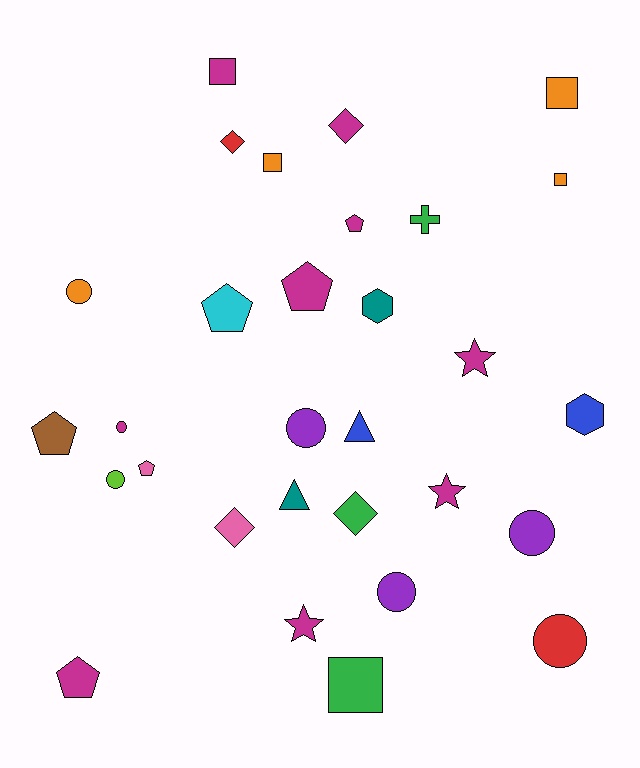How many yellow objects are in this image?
There are no yellow objects.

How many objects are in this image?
There are 30 objects.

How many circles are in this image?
There are 7 circles.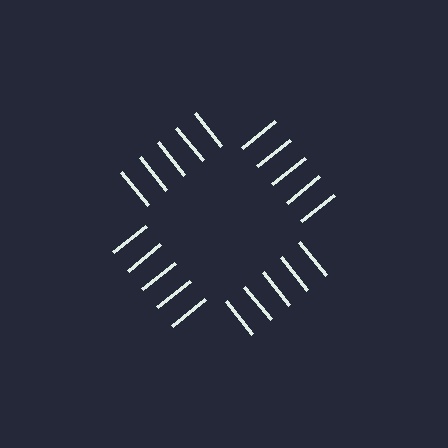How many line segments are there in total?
20 — 5 along each of the 4 edges.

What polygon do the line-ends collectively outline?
An illusory square — the line segments terminate on its edges but no continuous stroke is drawn.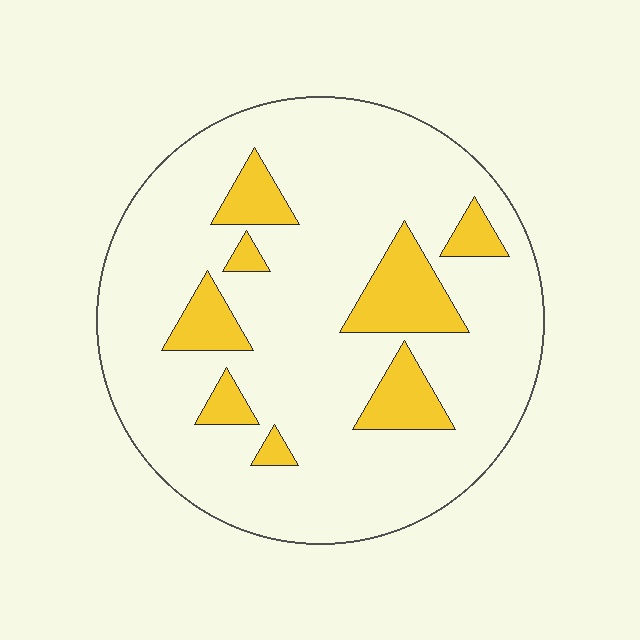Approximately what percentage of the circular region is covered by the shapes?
Approximately 15%.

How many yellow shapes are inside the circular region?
8.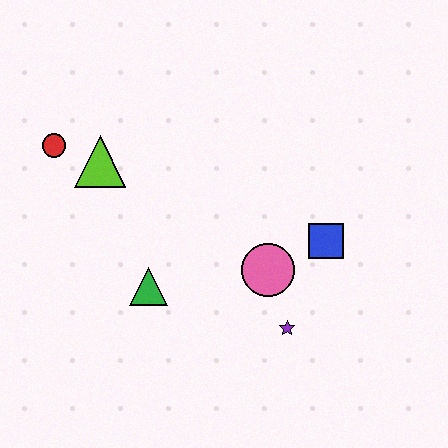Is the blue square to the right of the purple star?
Yes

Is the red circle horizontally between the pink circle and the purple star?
No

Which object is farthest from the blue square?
The red circle is farthest from the blue square.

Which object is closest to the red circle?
The lime triangle is closest to the red circle.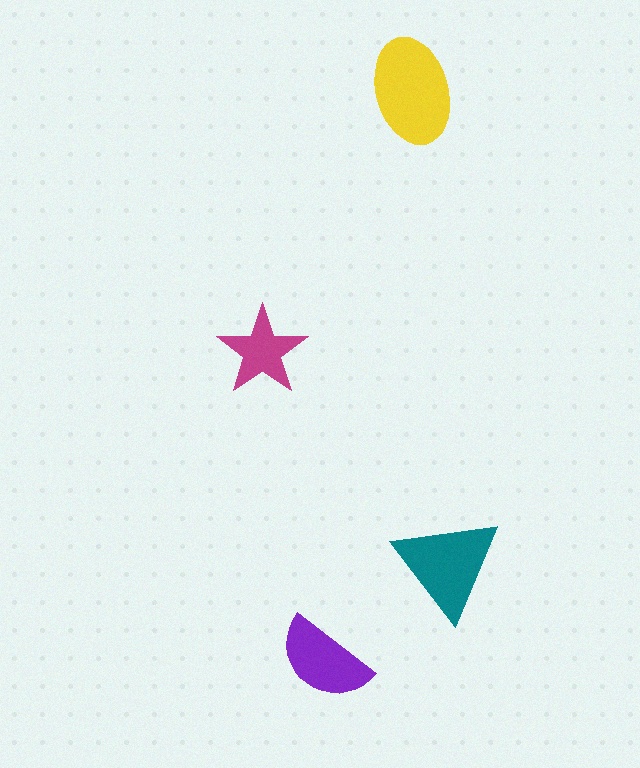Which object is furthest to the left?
The magenta star is leftmost.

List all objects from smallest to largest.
The magenta star, the purple semicircle, the teal triangle, the yellow ellipse.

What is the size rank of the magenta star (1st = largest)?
4th.